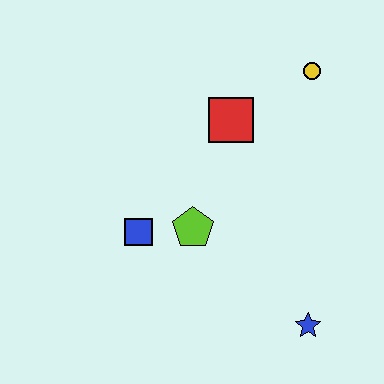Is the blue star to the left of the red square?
No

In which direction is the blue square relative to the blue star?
The blue square is to the left of the blue star.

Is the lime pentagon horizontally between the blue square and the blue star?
Yes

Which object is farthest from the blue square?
The yellow circle is farthest from the blue square.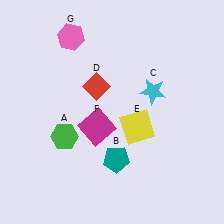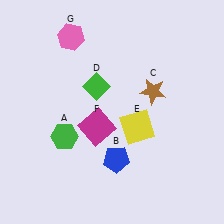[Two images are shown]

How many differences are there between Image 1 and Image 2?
There are 3 differences between the two images.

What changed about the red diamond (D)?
In Image 1, D is red. In Image 2, it changed to green.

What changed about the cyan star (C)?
In Image 1, C is cyan. In Image 2, it changed to brown.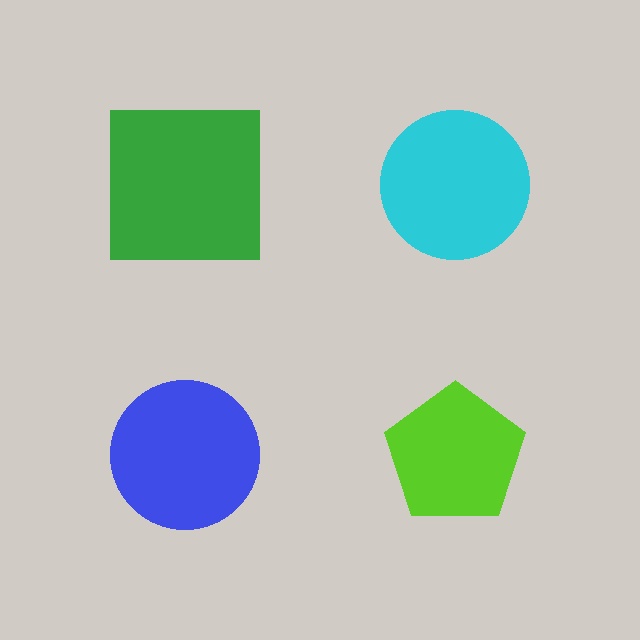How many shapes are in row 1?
2 shapes.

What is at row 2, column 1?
A blue circle.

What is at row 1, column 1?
A green square.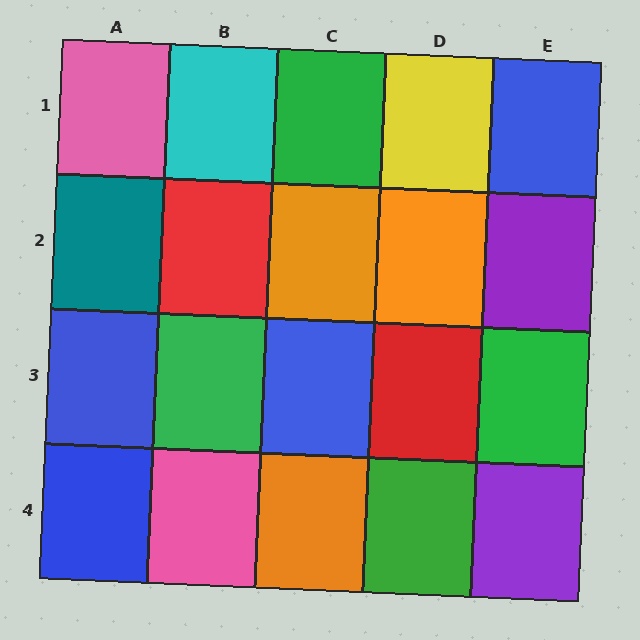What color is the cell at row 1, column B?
Cyan.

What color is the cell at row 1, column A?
Pink.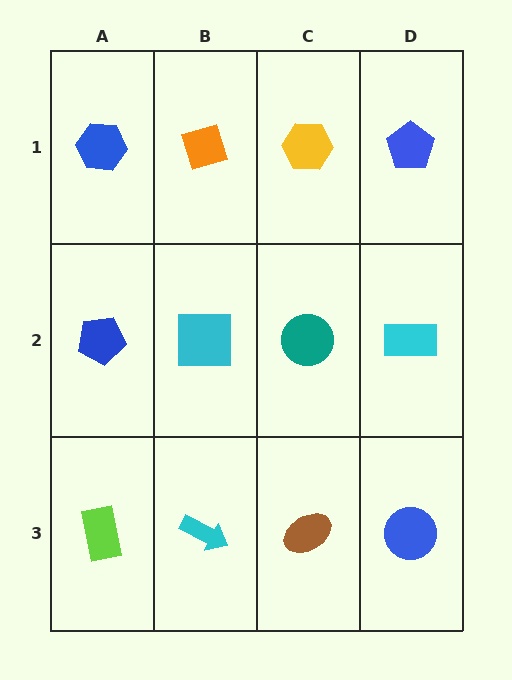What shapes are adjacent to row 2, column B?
An orange diamond (row 1, column B), a cyan arrow (row 3, column B), a blue pentagon (row 2, column A), a teal circle (row 2, column C).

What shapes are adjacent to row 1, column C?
A teal circle (row 2, column C), an orange diamond (row 1, column B), a blue pentagon (row 1, column D).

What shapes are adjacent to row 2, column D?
A blue pentagon (row 1, column D), a blue circle (row 3, column D), a teal circle (row 2, column C).